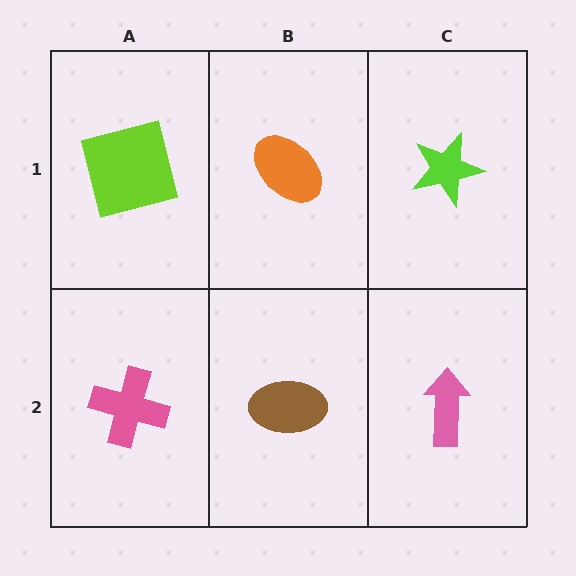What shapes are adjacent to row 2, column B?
An orange ellipse (row 1, column B), a pink cross (row 2, column A), a pink arrow (row 2, column C).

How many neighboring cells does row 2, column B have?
3.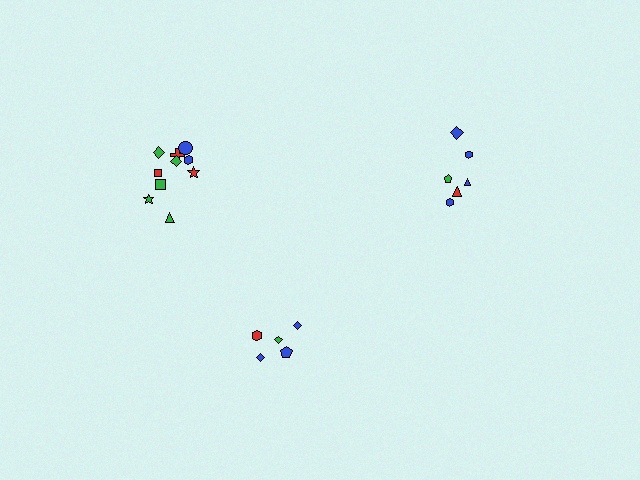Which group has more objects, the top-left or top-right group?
The top-left group.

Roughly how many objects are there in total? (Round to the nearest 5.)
Roughly 20 objects in total.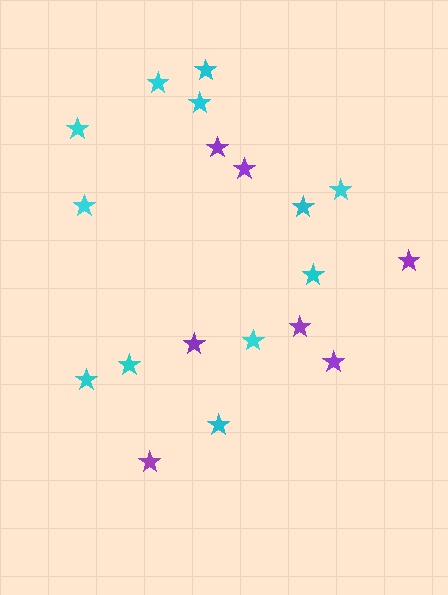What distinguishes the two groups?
There are 2 groups: one group of cyan stars (12) and one group of purple stars (7).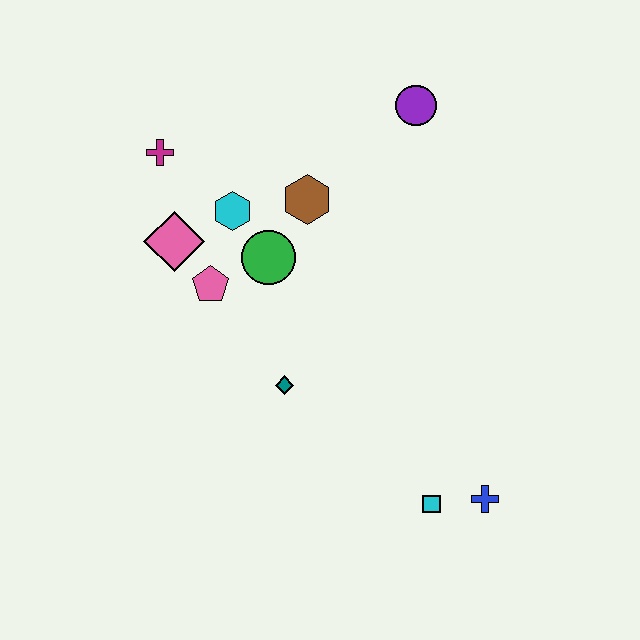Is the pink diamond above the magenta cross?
No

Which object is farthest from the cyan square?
The magenta cross is farthest from the cyan square.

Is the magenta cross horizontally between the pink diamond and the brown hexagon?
No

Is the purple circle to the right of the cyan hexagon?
Yes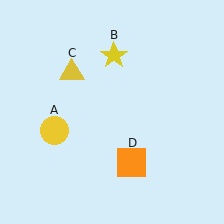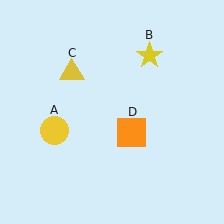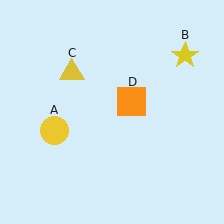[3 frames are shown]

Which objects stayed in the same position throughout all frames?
Yellow circle (object A) and yellow triangle (object C) remained stationary.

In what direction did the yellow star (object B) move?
The yellow star (object B) moved right.